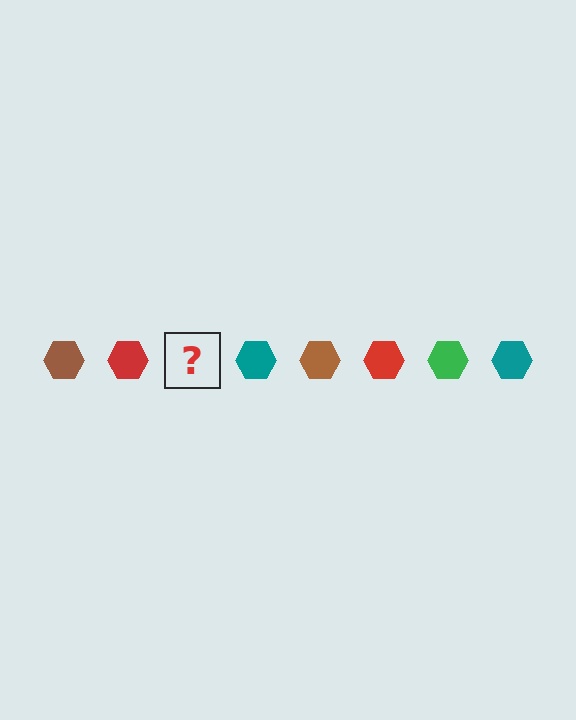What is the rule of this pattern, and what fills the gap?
The rule is that the pattern cycles through brown, red, green, teal hexagons. The gap should be filled with a green hexagon.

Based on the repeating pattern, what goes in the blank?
The blank should be a green hexagon.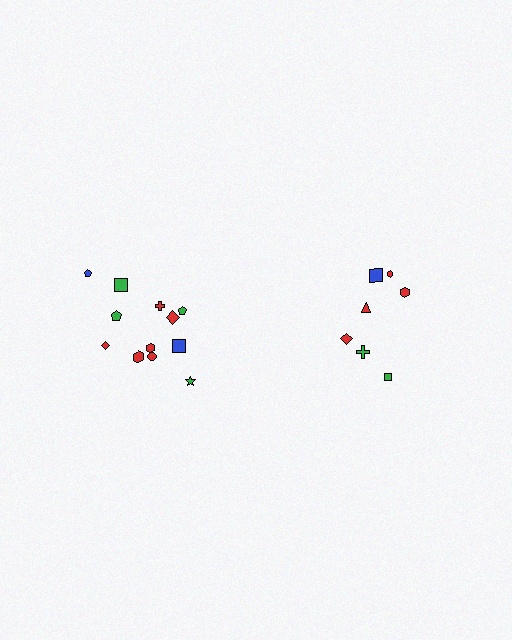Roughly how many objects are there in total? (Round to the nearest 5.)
Roughly 20 objects in total.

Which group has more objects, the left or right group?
The left group.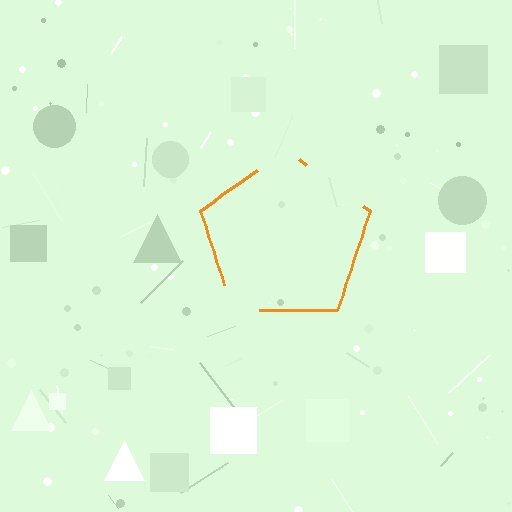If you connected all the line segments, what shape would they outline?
They would outline a pentagon.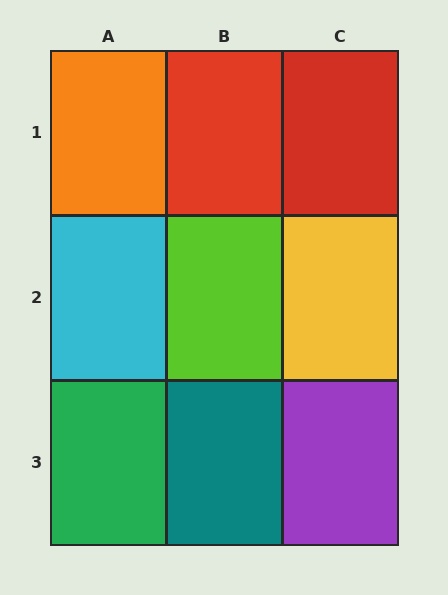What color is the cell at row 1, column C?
Red.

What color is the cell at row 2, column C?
Yellow.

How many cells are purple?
1 cell is purple.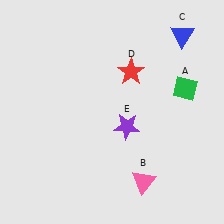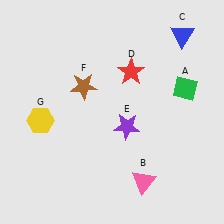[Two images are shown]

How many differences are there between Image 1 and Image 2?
There are 2 differences between the two images.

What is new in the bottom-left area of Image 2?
A yellow hexagon (G) was added in the bottom-left area of Image 2.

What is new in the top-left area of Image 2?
A brown star (F) was added in the top-left area of Image 2.